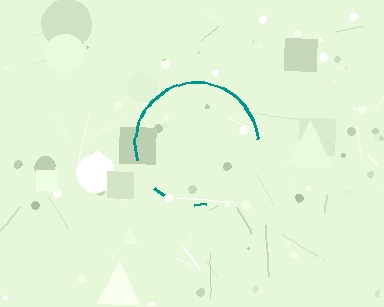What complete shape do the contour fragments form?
The contour fragments form a circle.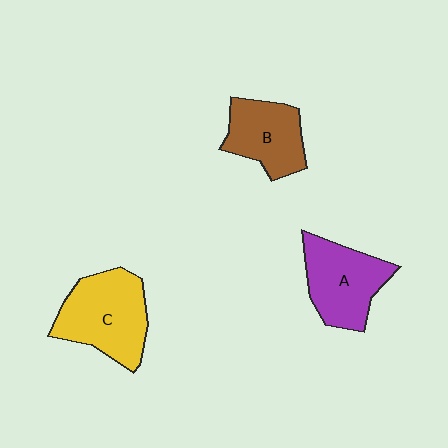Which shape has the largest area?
Shape C (yellow).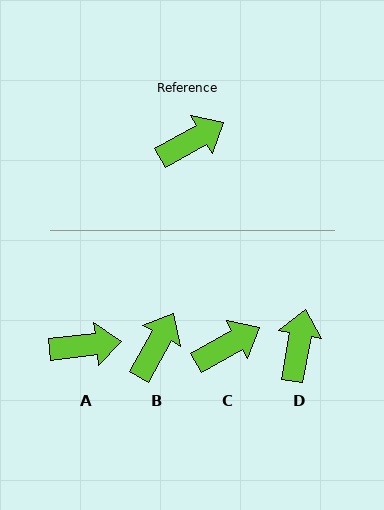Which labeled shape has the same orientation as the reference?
C.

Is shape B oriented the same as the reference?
No, it is off by about 32 degrees.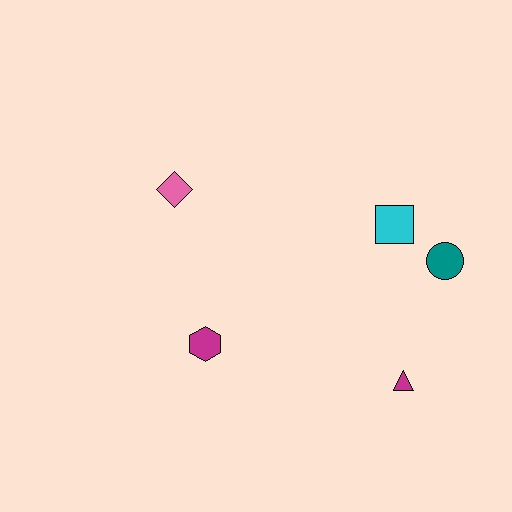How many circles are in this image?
There is 1 circle.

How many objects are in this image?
There are 5 objects.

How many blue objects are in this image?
There are no blue objects.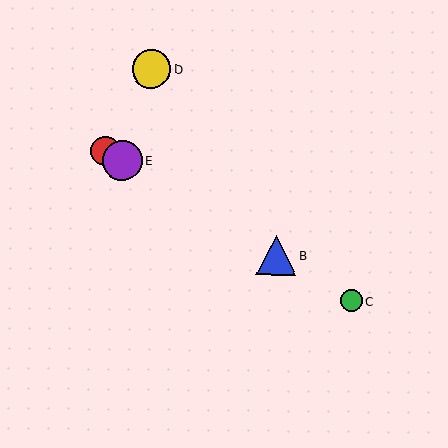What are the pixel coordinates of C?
Object C is at (351, 301).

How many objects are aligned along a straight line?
4 objects (A, B, C, E) are aligned along a straight line.